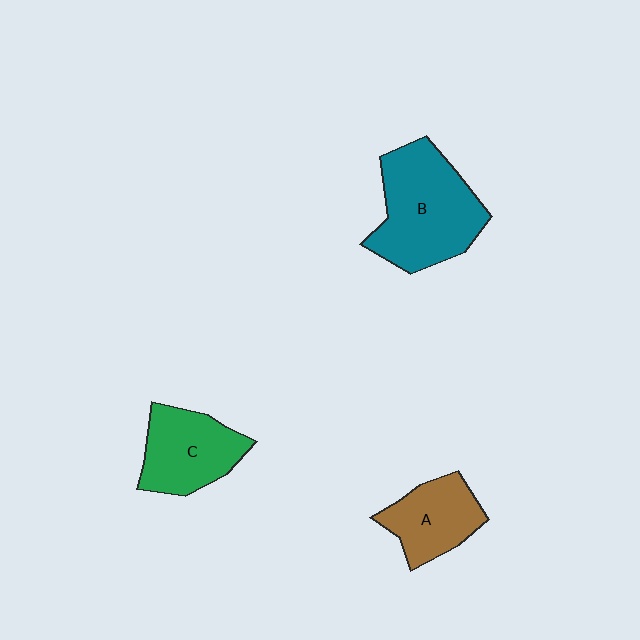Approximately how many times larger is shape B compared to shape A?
Approximately 1.7 times.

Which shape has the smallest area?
Shape A (brown).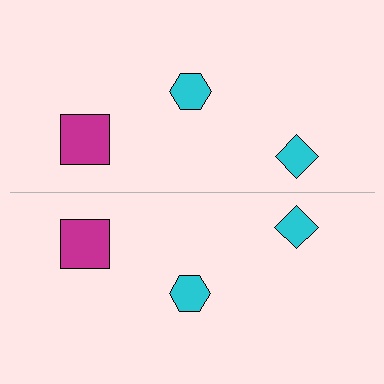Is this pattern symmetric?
Yes, this pattern has bilateral (reflection) symmetry.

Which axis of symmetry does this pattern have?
The pattern has a horizontal axis of symmetry running through the center of the image.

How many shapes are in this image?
There are 6 shapes in this image.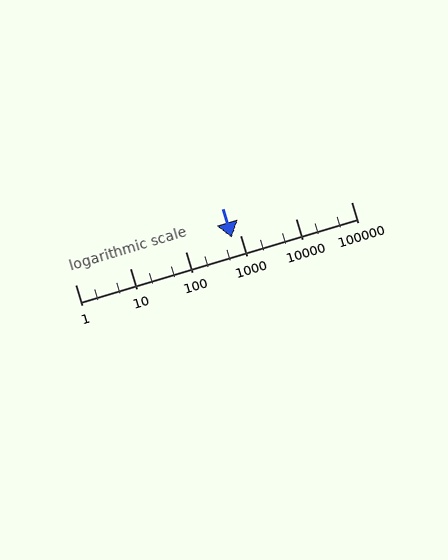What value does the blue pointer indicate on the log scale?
The pointer indicates approximately 700.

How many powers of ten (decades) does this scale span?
The scale spans 5 decades, from 1 to 100000.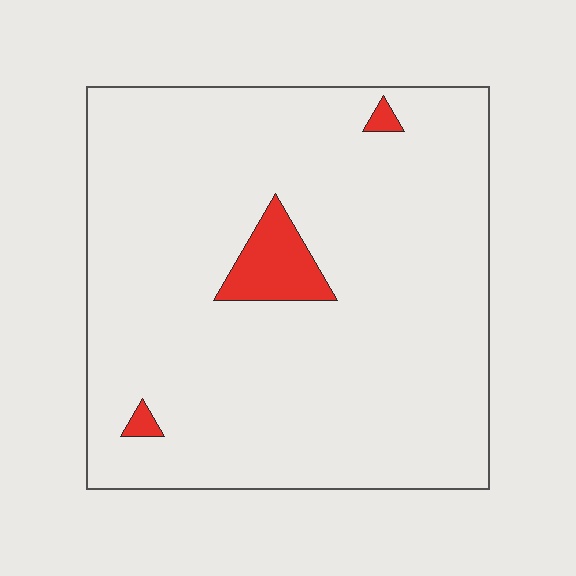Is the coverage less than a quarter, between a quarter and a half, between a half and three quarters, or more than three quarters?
Less than a quarter.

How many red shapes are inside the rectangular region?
3.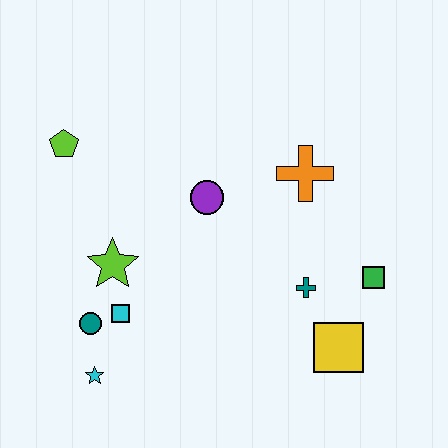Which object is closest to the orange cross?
The purple circle is closest to the orange cross.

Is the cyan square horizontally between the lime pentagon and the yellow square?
Yes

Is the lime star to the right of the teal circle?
Yes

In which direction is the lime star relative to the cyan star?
The lime star is above the cyan star.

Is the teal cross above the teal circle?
Yes